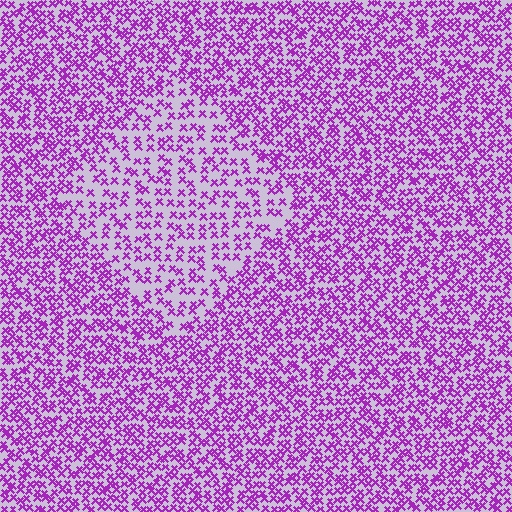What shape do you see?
I see a diamond.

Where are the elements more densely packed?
The elements are more densely packed outside the diamond boundary.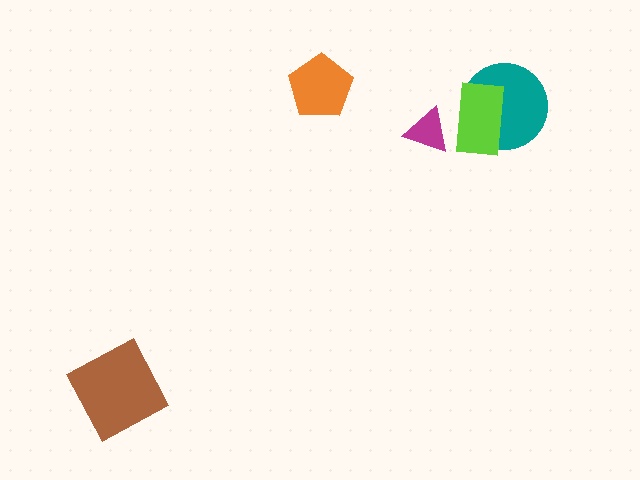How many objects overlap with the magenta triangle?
1 object overlaps with the magenta triangle.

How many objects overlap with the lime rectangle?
2 objects overlap with the lime rectangle.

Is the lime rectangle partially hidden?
Yes, it is partially covered by another shape.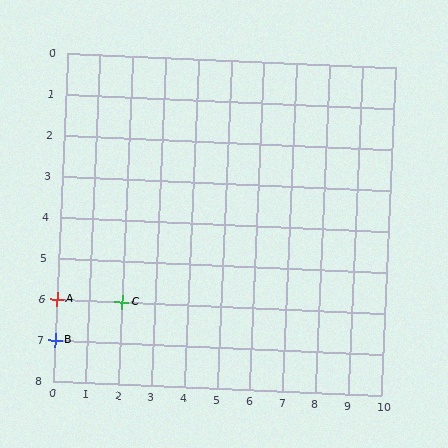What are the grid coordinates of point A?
Point A is at grid coordinates (0, 6).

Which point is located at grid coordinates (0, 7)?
Point B is at (0, 7).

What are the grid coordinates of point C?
Point C is at grid coordinates (2, 6).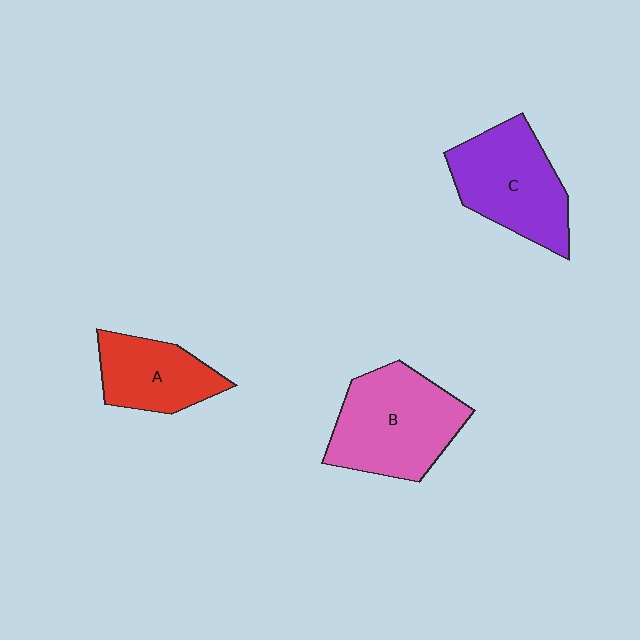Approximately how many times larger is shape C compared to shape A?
Approximately 1.4 times.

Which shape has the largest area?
Shape B (pink).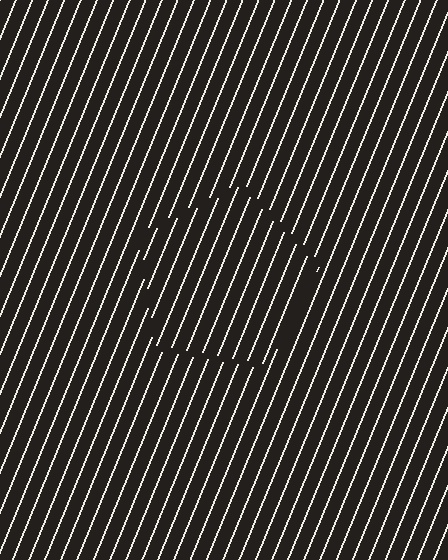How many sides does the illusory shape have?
5 sides — the line-ends trace a pentagon.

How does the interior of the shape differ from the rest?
The interior of the shape contains the same grating, shifted by half a period — the contour is defined by the phase discontinuity where line-ends from the inner and outer gratings abut.